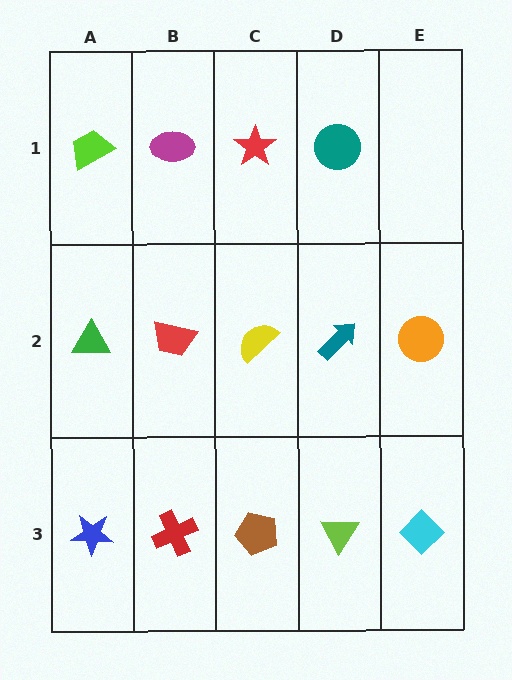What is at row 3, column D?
A lime triangle.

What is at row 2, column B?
A red trapezoid.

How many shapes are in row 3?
5 shapes.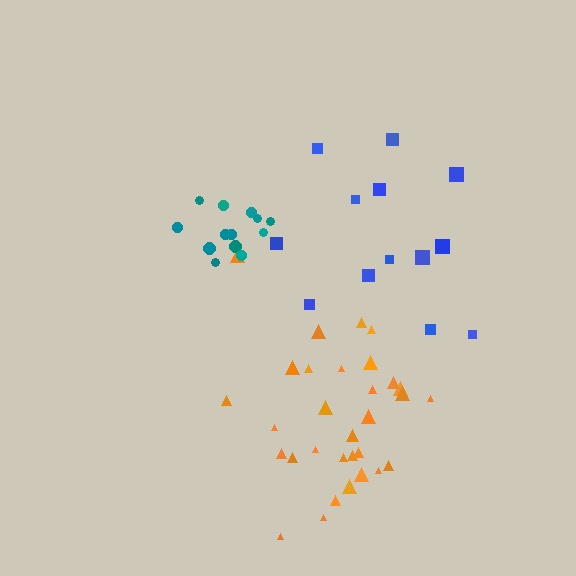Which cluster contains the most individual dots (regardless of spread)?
Orange (31).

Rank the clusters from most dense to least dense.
teal, orange, blue.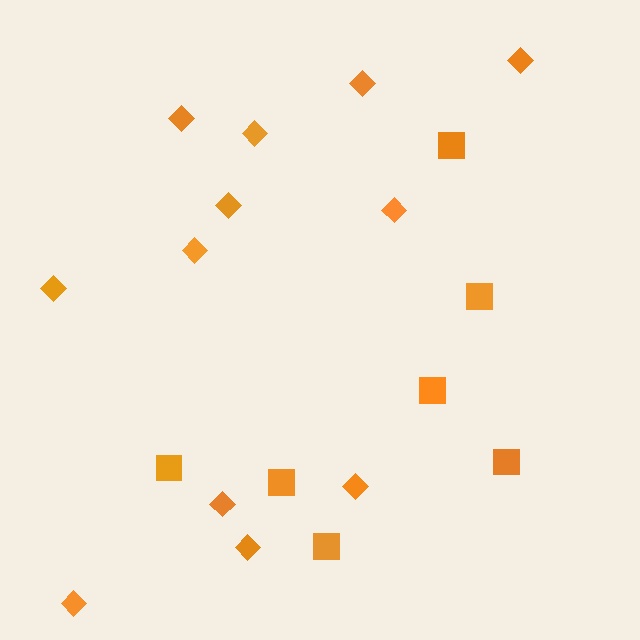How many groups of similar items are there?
There are 2 groups: one group of squares (7) and one group of diamonds (12).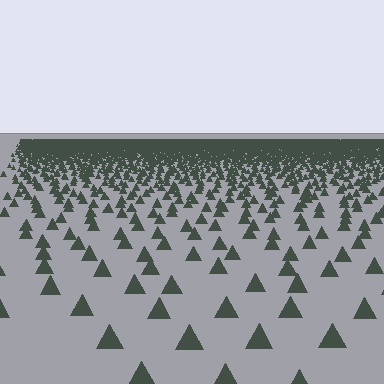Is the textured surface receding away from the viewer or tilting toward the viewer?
The surface is receding away from the viewer. Texture elements get smaller and denser toward the top.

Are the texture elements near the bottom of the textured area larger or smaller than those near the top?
Larger. Near the bottom, elements are closer to the viewer and appear at a bigger on-screen size.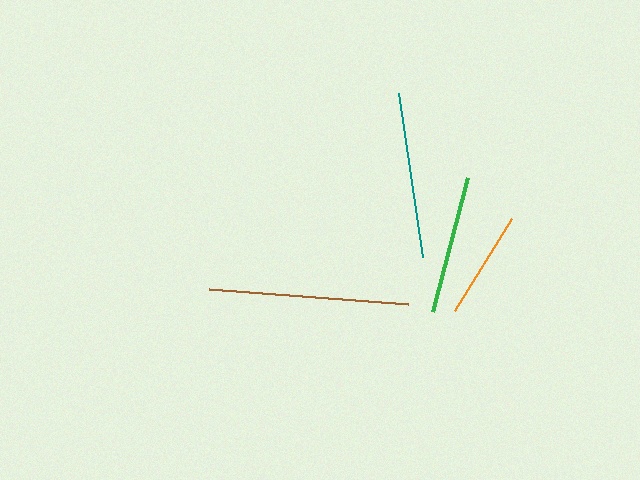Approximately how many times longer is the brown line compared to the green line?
The brown line is approximately 1.4 times the length of the green line.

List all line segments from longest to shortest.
From longest to shortest: brown, teal, green, orange.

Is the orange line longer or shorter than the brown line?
The brown line is longer than the orange line.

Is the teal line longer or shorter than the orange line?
The teal line is longer than the orange line.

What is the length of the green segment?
The green segment is approximately 139 pixels long.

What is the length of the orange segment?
The orange segment is approximately 108 pixels long.